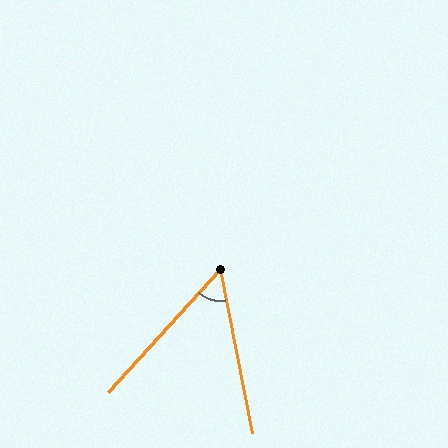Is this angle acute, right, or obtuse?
It is acute.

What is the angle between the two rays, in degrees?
Approximately 53 degrees.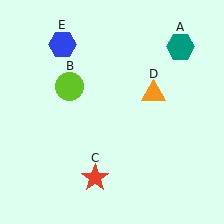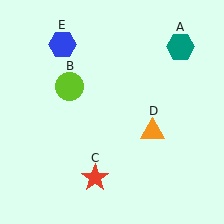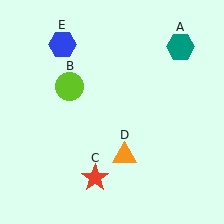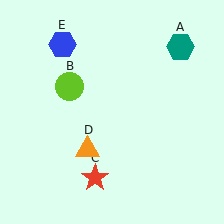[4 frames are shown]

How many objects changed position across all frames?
1 object changed position: orange triangle (object D).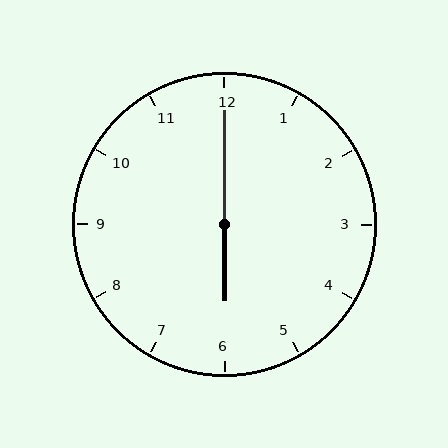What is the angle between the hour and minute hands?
Approximately 180 degrees.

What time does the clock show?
6:00.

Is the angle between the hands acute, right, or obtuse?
It is obtuse.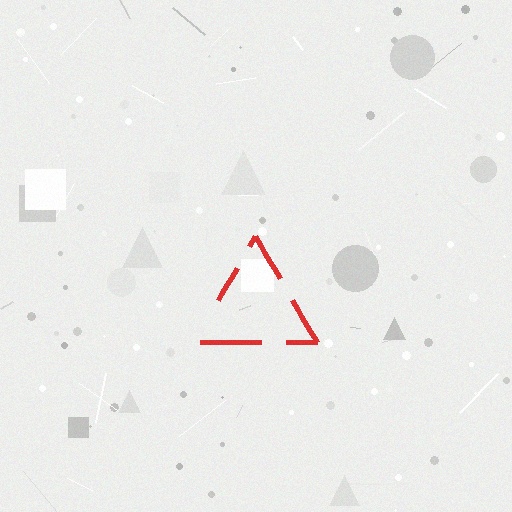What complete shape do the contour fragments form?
The contour fragments form a triangle.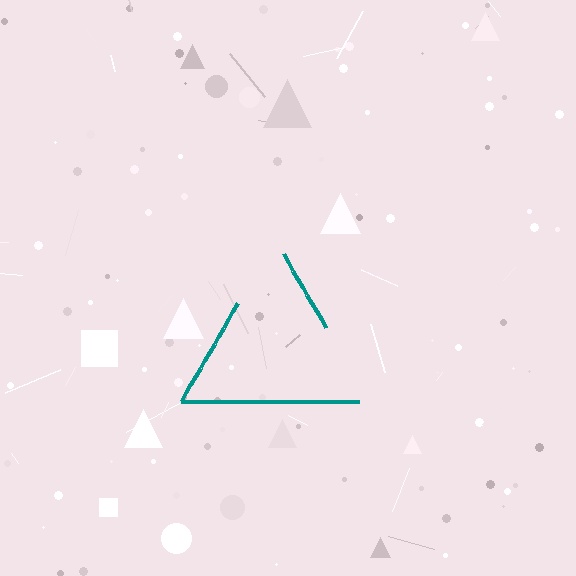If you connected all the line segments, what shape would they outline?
They would outline a triangle.